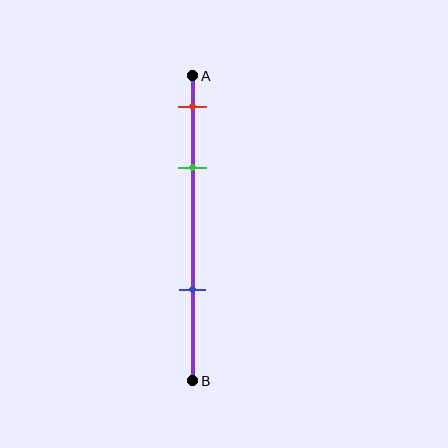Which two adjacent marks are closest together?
The red and green marks are the closest adjacent pair.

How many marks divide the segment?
There are 3 marks dividing the segment.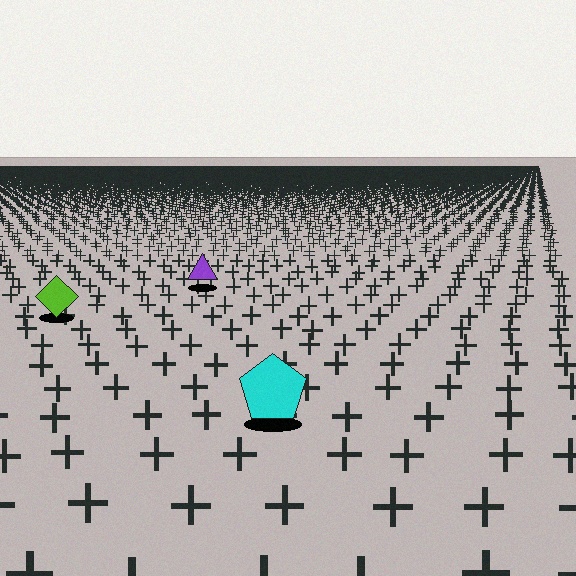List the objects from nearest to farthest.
From nearest to farthest: the cyan pentagon, the lime diamond, the purple triangle.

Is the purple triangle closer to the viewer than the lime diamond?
No. The lime diamond is closer — you can tell from the texture gradient: the ground texture is coarser near it.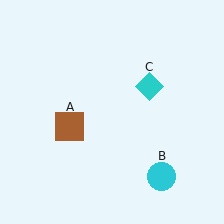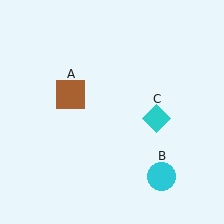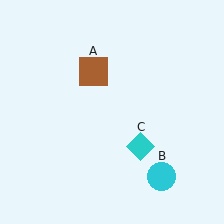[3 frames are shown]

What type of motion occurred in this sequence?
The brown square (object A), cyan diamond (object C) rotated clockwise around the center of the scene.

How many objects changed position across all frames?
2 objects changed position: brown square (object A), cyan diamond (object C).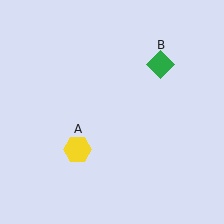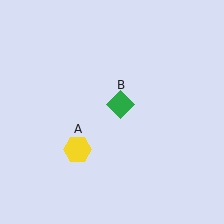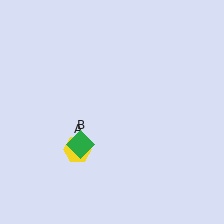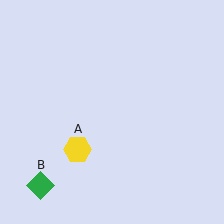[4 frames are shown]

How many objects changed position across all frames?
1 object changed position: green diamond (object B).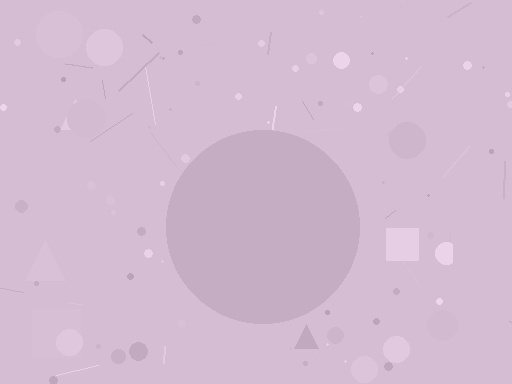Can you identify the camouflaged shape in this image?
The camouflaged shape is a circle.